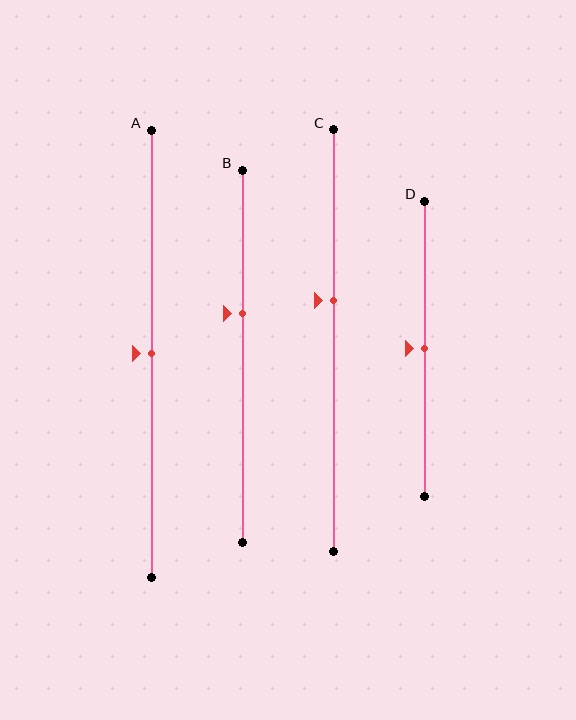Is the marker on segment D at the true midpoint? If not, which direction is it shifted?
Yes, the marker on segment D is at the true midpoint.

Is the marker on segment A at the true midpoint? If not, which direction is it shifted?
Yes, the marker on segment A is at the true midpoint.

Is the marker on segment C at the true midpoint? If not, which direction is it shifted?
No, the marker on segment C is shifted upward by about 9% of the segment length.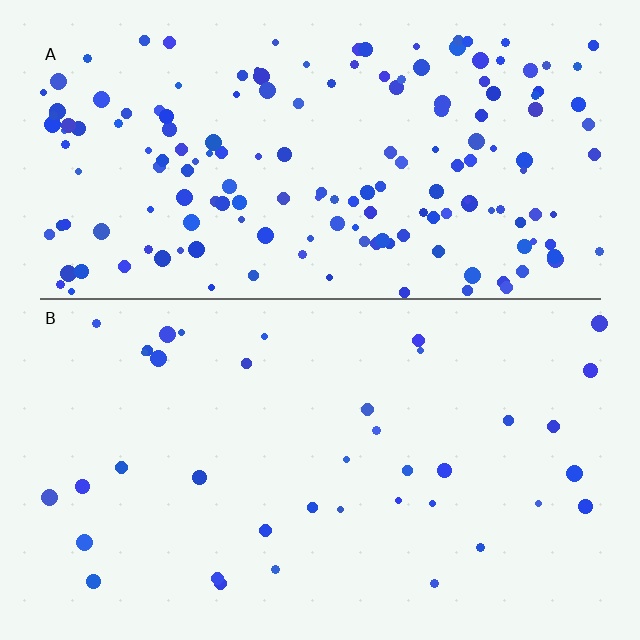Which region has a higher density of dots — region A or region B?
A (the top).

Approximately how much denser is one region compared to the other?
Approximately 4.5× — region A over region B.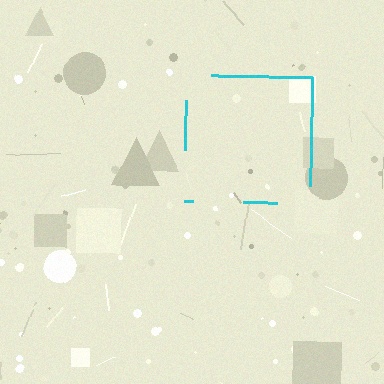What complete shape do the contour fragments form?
The contour fragments form a square.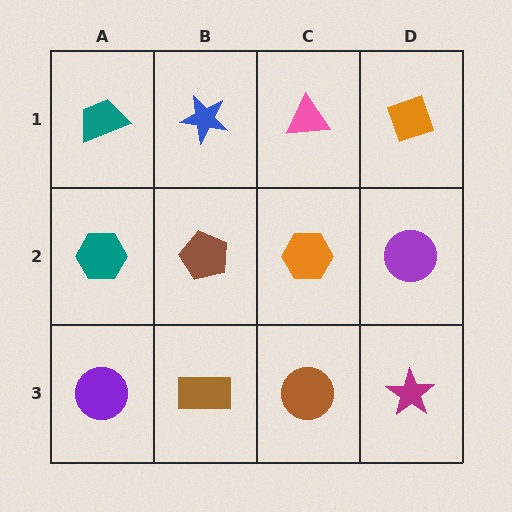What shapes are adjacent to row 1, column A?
A teal hexagon (row 2, column A), a blue star (row 1, column B).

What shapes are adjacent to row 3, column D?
A purple circle (row 2, column D), a brown circle (row 3, column C).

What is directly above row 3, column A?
A teal hexagon.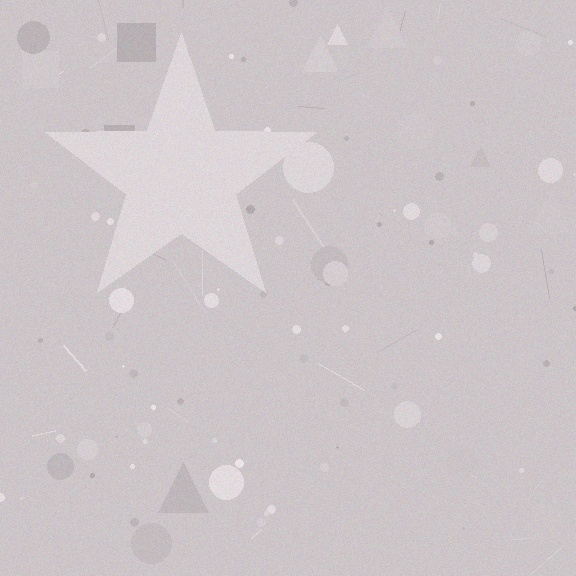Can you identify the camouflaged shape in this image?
The camouflaged shape is a star.